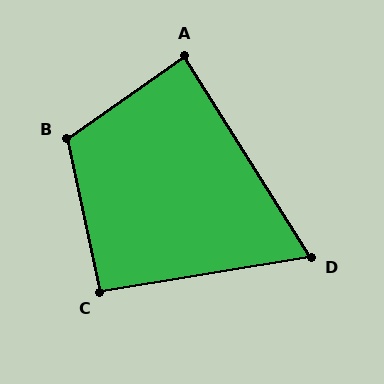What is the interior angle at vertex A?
Approximately 87 degrees (approximately right).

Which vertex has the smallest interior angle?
D, at approximately 67 degrees.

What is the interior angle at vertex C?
Approximately 93 degrees (approximately right).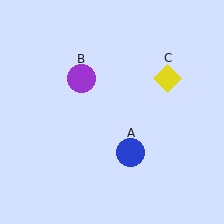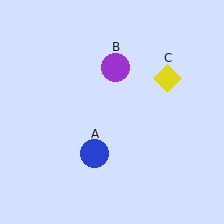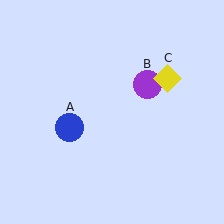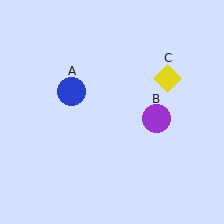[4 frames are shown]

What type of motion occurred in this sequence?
The blue circle (object A), purple circle (object B) rotated clockwise around the center of the scene.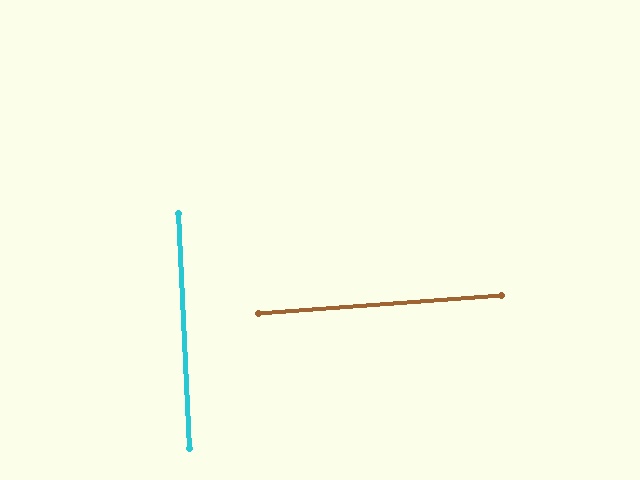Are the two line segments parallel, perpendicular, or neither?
Perpendicular — they meet at approximately 88°.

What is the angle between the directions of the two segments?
Approximately 88 degrees.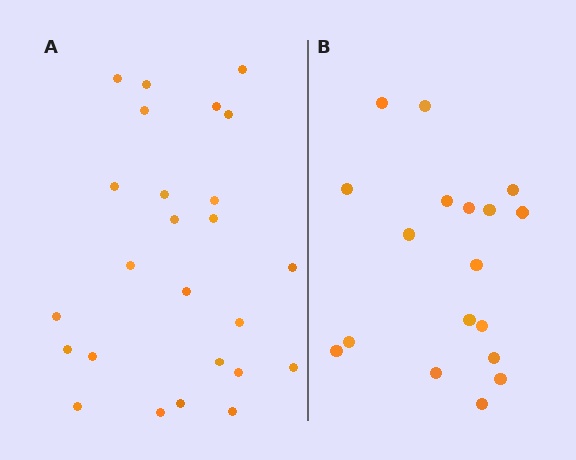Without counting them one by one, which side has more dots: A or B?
Region A (the left region) has more dots.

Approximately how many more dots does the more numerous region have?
Region A has roughly 8 or so more dots than region B.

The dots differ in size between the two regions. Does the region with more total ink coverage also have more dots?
No. Region B has more total ink coverage because its dots are larger, but region A actually contains more individual dots. Total area can be misleading — the number of items is what matters here.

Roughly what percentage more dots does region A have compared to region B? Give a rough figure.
About 40% more.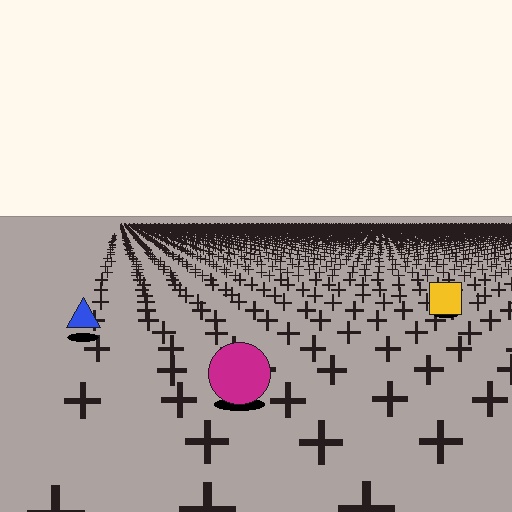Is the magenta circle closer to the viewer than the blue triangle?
Yes. The magenta circle is closer — you can tell from the texture gradient: the ground texture is coarser near it.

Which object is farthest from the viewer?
The yellow square is farthest from the viewer. It appears smaller and the ground texture around it is denser.